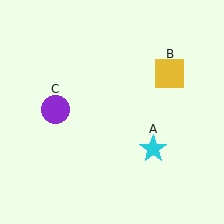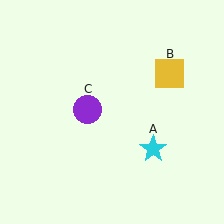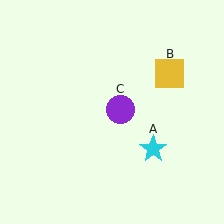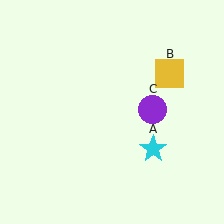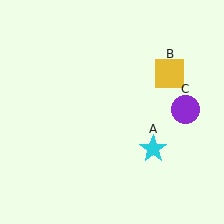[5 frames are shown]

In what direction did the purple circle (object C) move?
The purple circle (object C) moved right.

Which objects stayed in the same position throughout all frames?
Cyan star (object A) and yellow square (object B) remained stationary.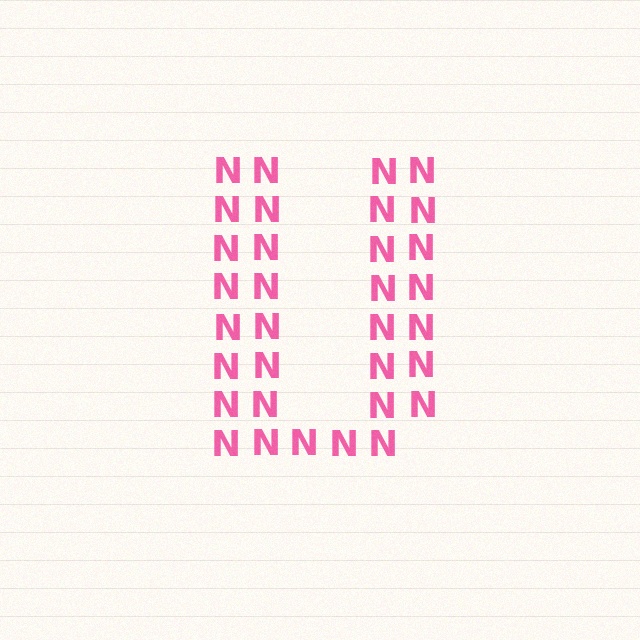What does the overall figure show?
The overall figure shows the letter U.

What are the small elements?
The small elements are letter N's.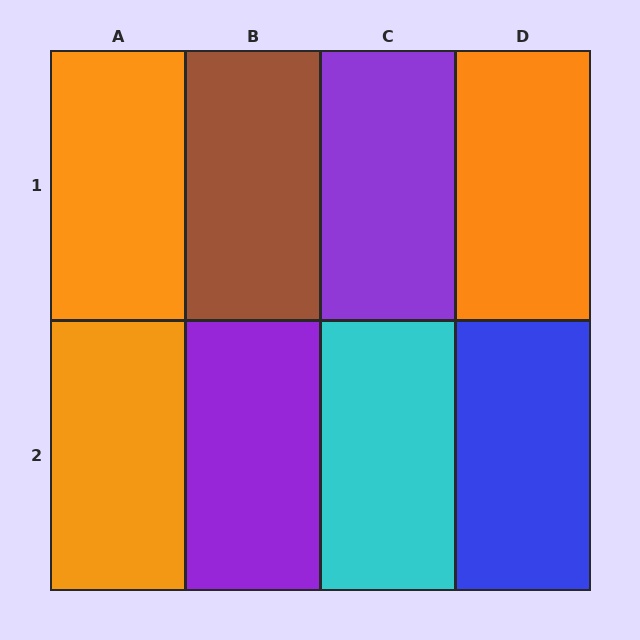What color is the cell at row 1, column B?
Brown.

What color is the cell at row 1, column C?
Purple.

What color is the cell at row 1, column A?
Orange.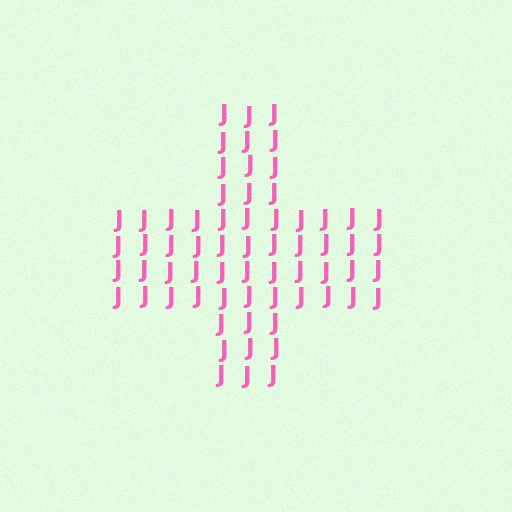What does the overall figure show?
The overall figure shows a cross.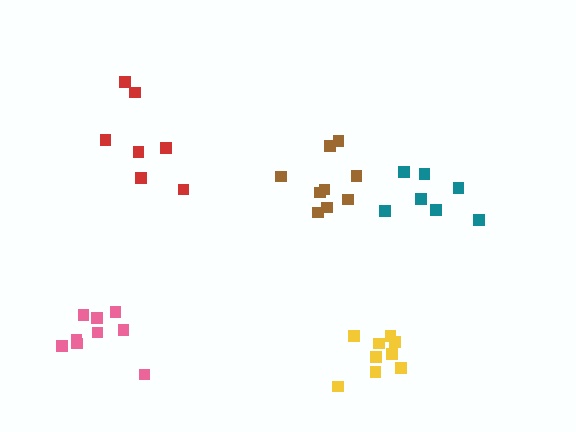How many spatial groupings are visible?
There are 5 spatial groupings.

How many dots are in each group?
Group 1: 9 dots, Group 2: 7 dots, Group 3: 9 dots, Group 4: 7 dots, Group 5: 9 dots (41 total).